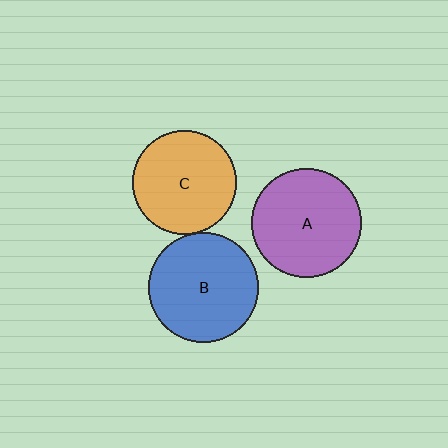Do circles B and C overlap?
Yes.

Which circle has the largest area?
Circle B (blue).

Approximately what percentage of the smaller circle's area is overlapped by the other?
Approximately 5%.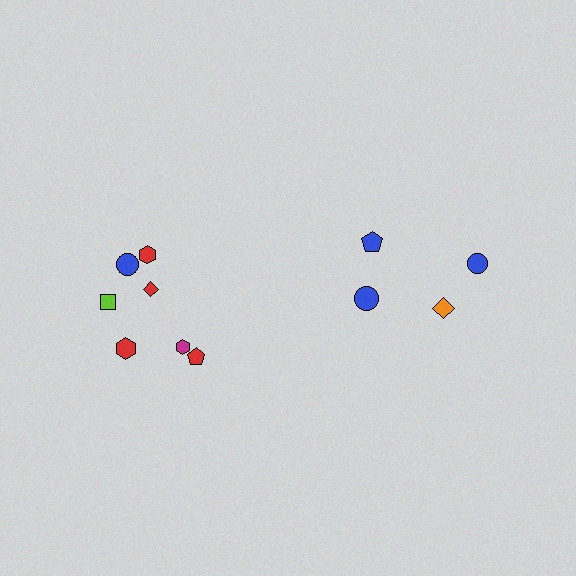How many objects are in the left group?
There are 7 objects.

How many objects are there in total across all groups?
There are 11 objects.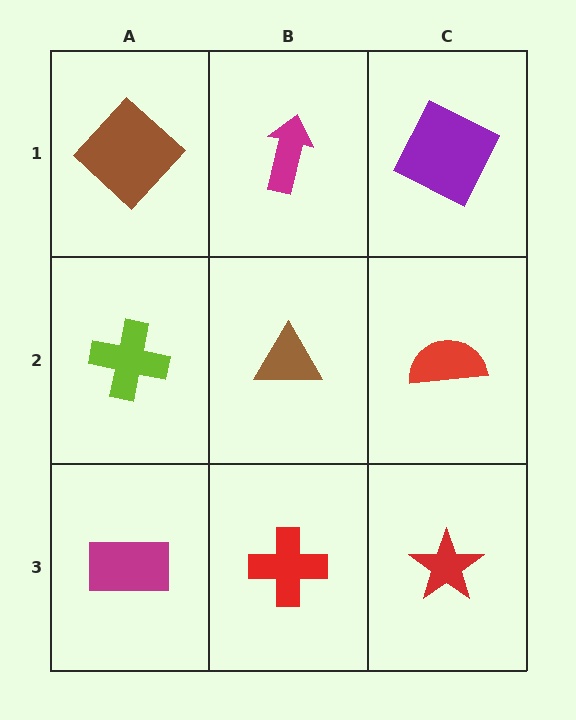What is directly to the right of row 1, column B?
A purple square.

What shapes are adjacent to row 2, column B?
A magenta arrow (row 1, column B), a red cross (row 3, column B), a lime cross (row 2, column A), a red semicircle (row 2, column C).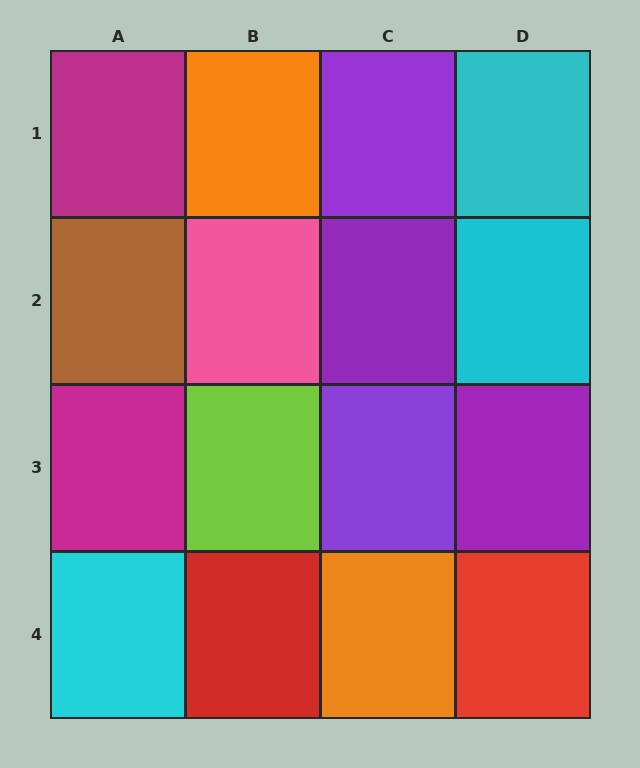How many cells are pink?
1 cell is pink.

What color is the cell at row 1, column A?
Magenta.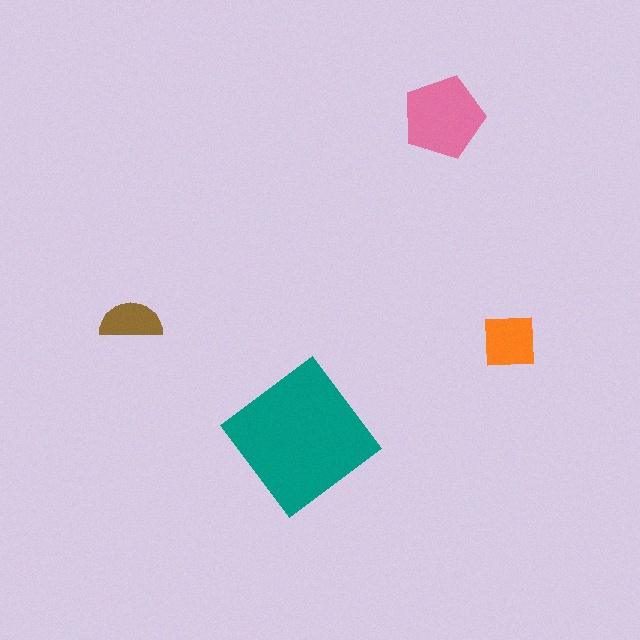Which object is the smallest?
The brown semicircle.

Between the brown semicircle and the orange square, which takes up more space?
The orange square.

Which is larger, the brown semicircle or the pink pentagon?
The pink pentagon.